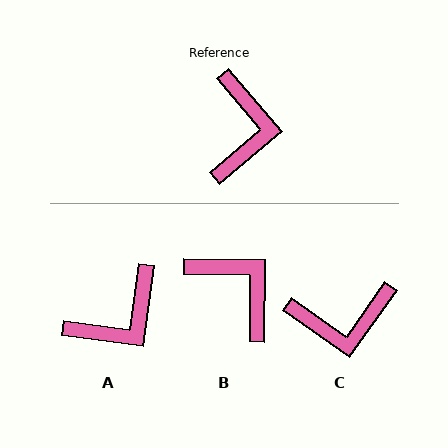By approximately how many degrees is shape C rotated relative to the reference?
Approximately 75 degrees clockwise.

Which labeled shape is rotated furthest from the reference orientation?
C, about 75 degrees away.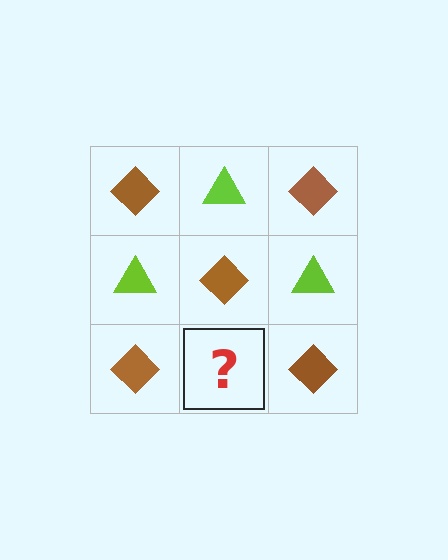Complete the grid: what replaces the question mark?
The question mark should be replaced with a lime triangle.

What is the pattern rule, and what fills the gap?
The rule is that it alternates brown diamond and lime triangle in a checkerboard pattern. The gap should be filled with a lime triangle.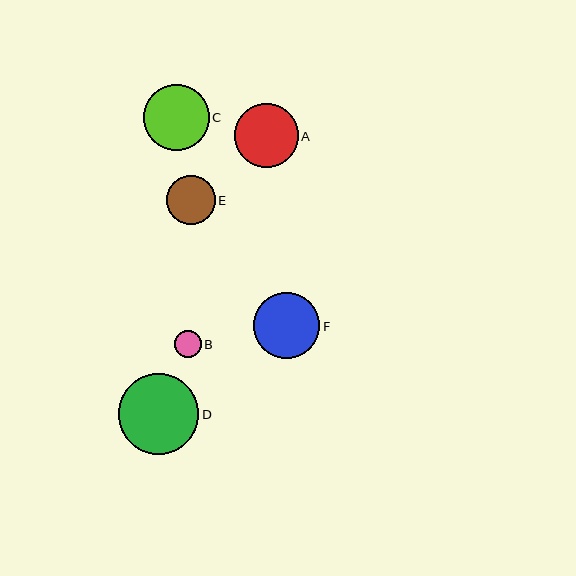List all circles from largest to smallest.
From largest to smallest: D, F, C, A, E, B.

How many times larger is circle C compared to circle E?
Circle C is approximately 1.3 times the size of circle E.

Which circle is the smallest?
Circle B is the smallest with a size of approximately 27 pixels.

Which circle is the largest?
Circle D is the largest with a size of approximately 80 pixels.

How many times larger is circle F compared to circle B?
Circle F is approximately 2.4 times the size of circle B.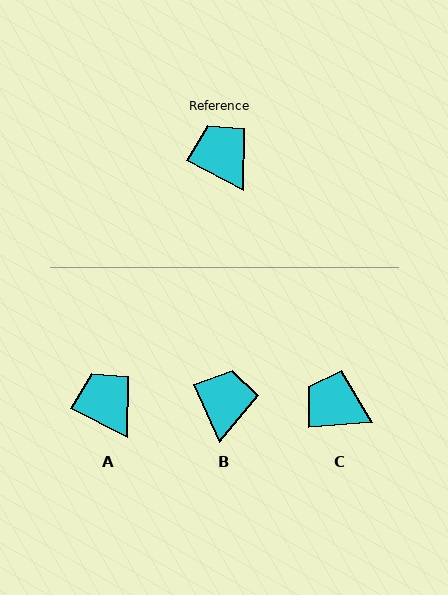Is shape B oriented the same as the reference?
No, it is off by about 39 degrees.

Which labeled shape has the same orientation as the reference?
A.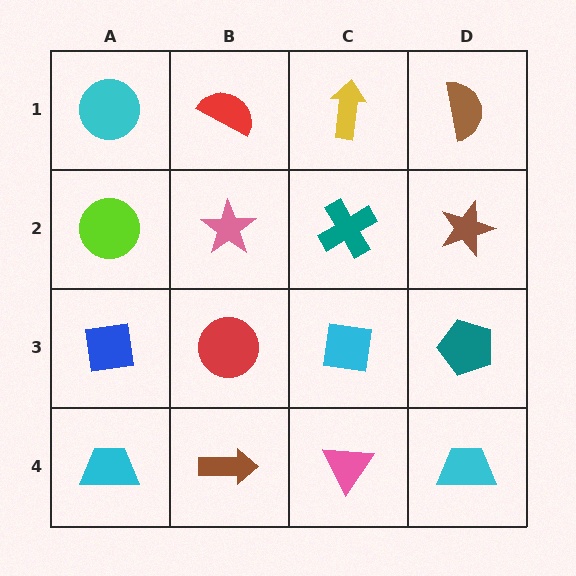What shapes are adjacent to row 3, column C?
A teal cross (row 2, column C), a pink triangle (row 4, column C), a red circle (row 3, column B), a teal pentagon (row 3, column D).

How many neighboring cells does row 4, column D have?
2.